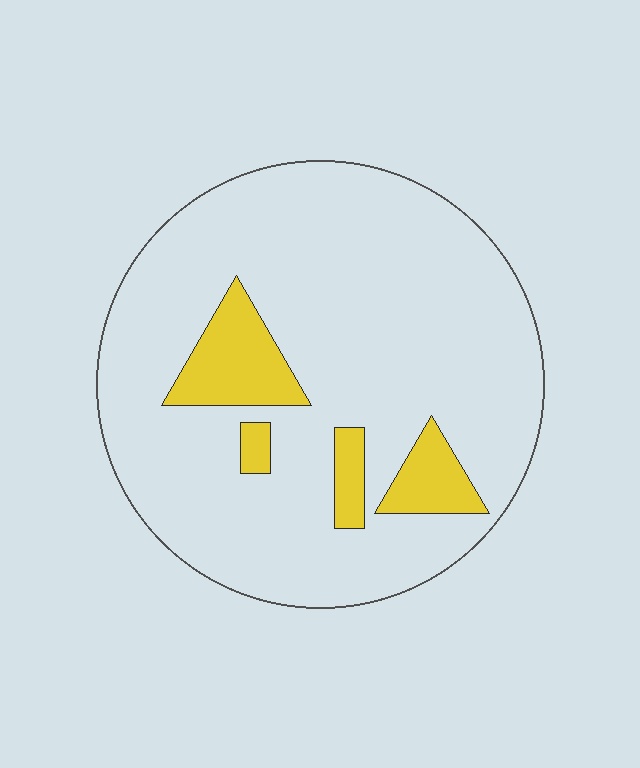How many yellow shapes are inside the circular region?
4.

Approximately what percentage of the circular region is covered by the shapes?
Approximately 15%.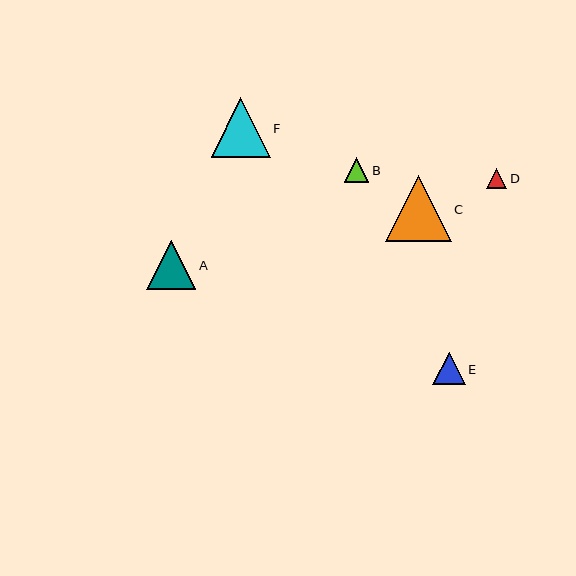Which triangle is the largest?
Triangle C is the largest with a size of approximately 66 pixels.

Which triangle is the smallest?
Triangle D is the smallest with a size of approximately 21 pixels.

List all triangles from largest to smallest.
From largest to smallest: C, F, A, E, B, D.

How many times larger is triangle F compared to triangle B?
Triangle F is approximately 2.4 times the size of triangle B.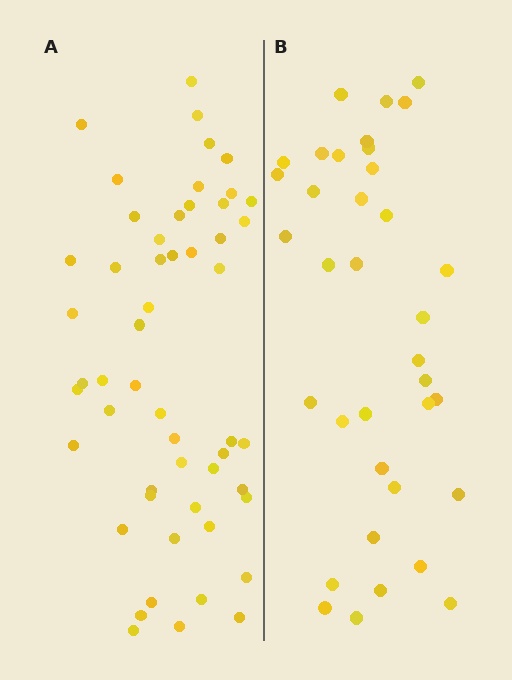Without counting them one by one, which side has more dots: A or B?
Region A (the left region) has more dots.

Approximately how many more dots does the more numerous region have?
Region A has approximately 15 more dots than region B.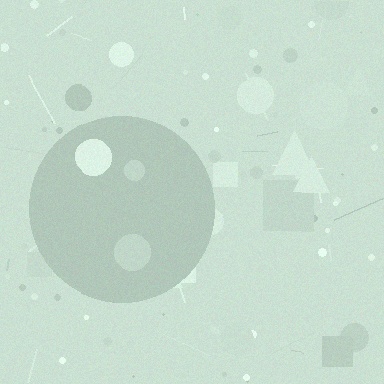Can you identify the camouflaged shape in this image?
The camouflaged shape is a circle.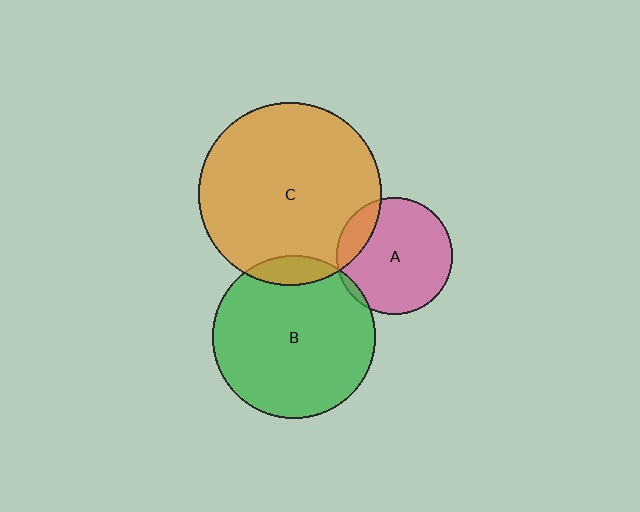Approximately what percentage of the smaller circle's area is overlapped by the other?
Approximately 5%.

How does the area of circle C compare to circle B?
Approximately 1.3 times.